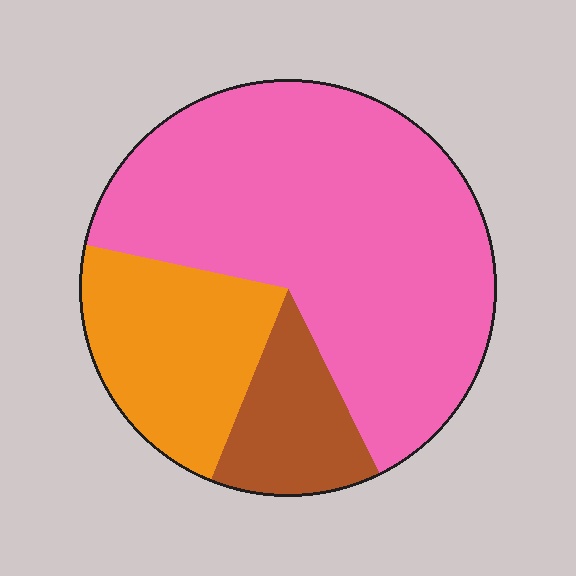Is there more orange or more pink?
Pink.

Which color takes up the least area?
Brown, at roughly 15%.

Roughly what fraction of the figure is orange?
Orange covers around 20% of the figure.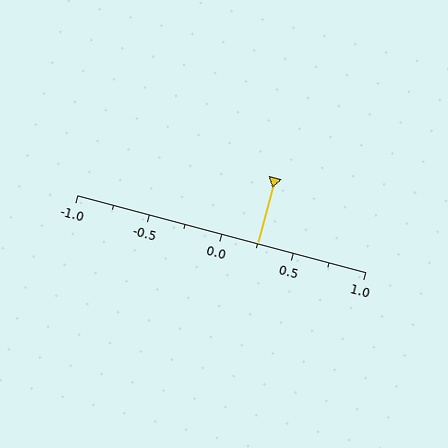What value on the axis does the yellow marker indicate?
The marker indicates approximately 0.25.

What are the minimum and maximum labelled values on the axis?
The axis runs from -1.0 to 1.0.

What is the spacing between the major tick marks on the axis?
The major ticks are spaced 0.5 apart.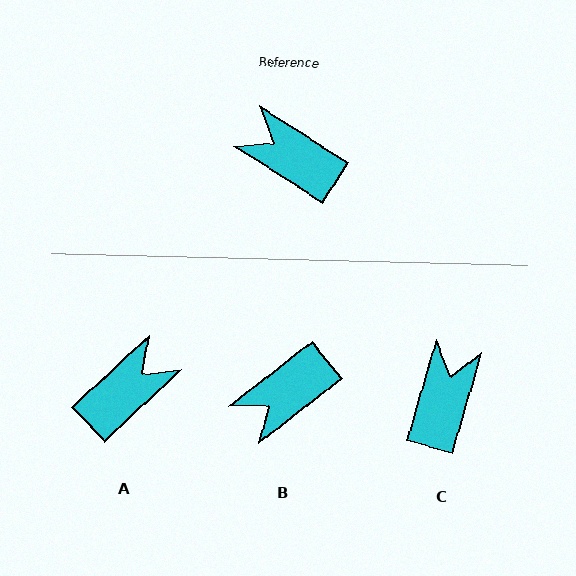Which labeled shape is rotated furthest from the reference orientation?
A, about 104 degrees away.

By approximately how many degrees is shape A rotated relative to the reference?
Approximately 104 degrees clockwise.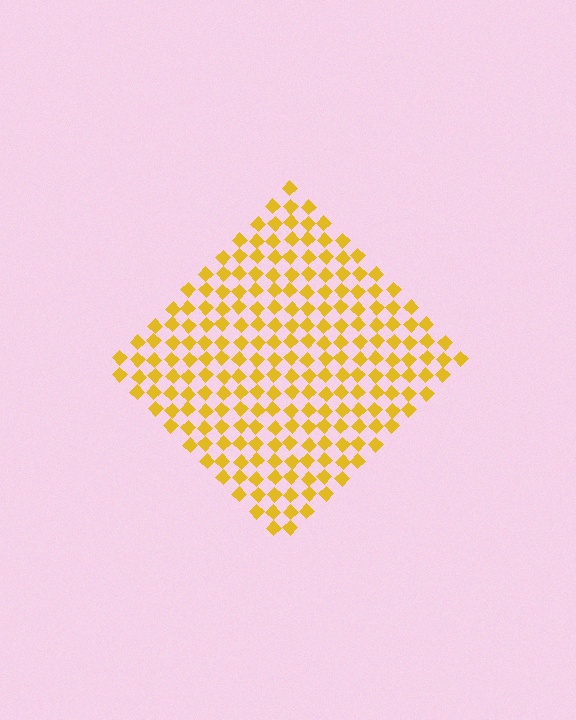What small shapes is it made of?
It is made of small diamonds.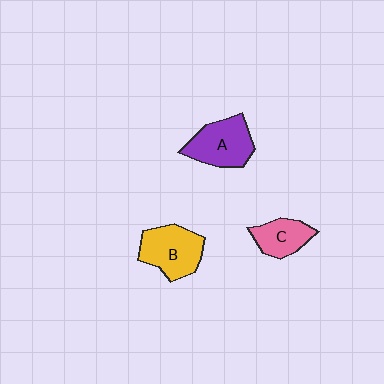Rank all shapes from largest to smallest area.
From largest to smallest: B (yellow), A (purple), C (pink).